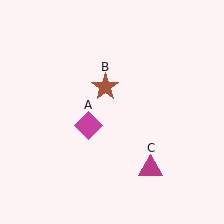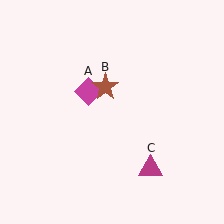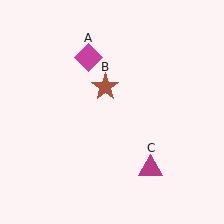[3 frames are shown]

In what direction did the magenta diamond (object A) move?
The magenta diamond (object A) moved up.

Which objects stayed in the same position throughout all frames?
Brown star (object B) and magenta triangle (object C) remained stationary.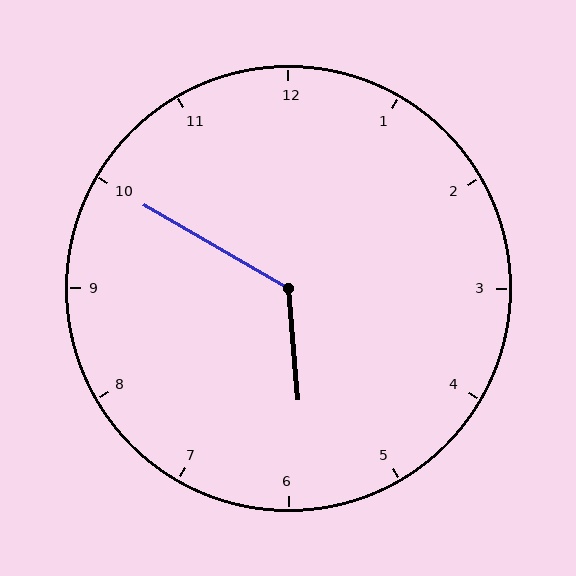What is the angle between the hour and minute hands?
Approximately 125 degrees.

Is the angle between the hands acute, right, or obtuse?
It is obtuse.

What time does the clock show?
5:50.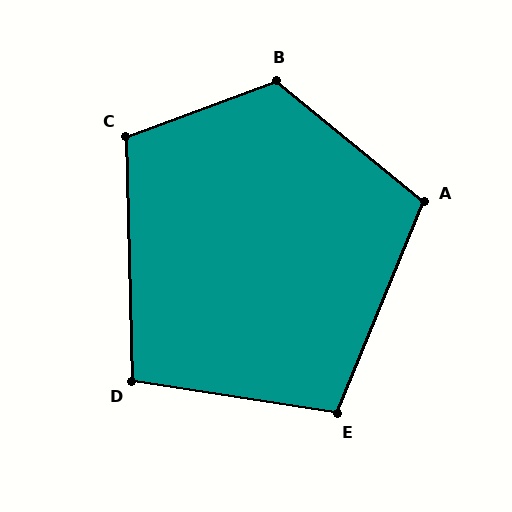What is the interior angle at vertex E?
Approximately 104 degrees (obtuse).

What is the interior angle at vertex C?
Approximately 109 degrees (obtuse).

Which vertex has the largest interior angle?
B, at approximately 120 degrees.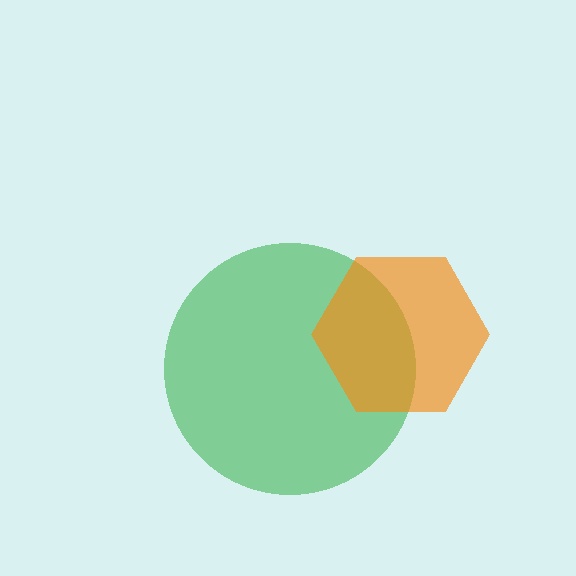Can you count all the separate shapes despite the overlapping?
Yes, there are 2 separate shapes.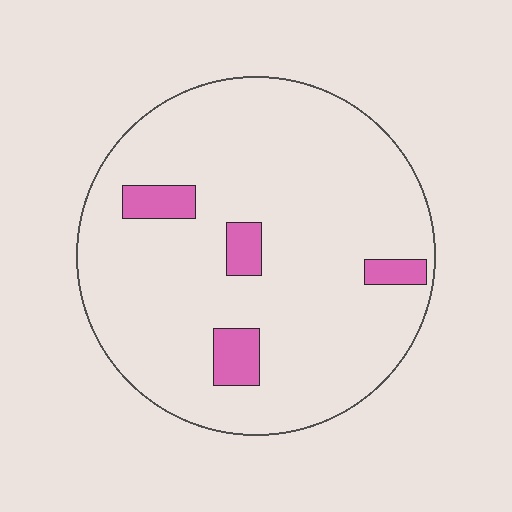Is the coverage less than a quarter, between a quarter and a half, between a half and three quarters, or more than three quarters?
Less than a quarter.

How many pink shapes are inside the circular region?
4.